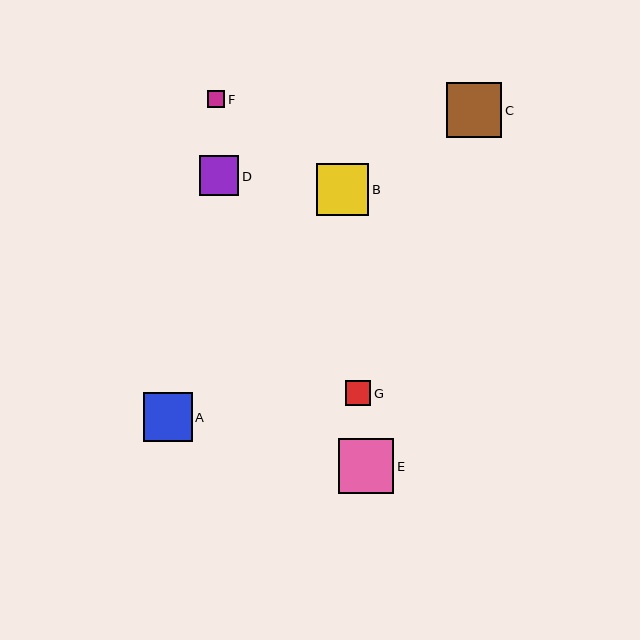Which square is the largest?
Square C is the largest with a size of approximately 55 pixels.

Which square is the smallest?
Square F is the smallest with a size of approximately 17 pixels.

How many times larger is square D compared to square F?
Square D is approximately 2.3 times the size of square F.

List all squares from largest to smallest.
From largest to smallest: C, E, B, A, D, G, F.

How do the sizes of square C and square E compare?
Square C and square E are approximately the same size.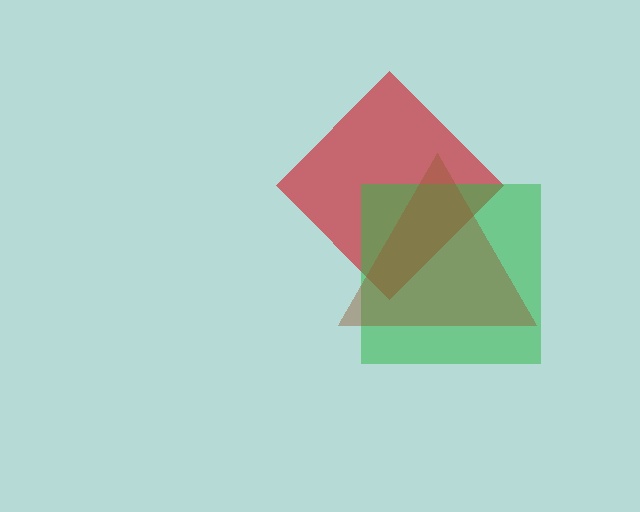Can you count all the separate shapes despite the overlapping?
Yes, there are 3 separate shapes.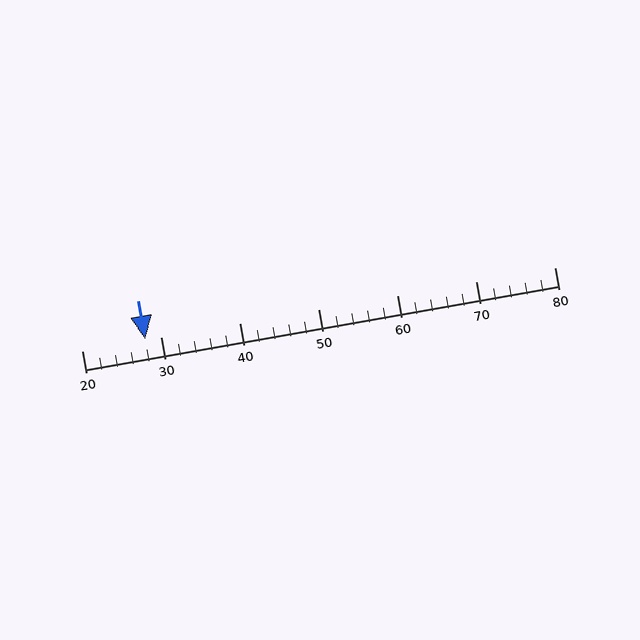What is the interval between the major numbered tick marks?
The major tick marks are spaced 10 units apart.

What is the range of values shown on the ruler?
The ruler shows values from 20 to 80.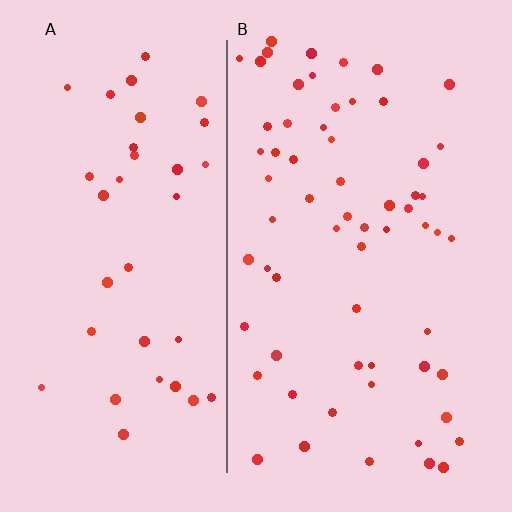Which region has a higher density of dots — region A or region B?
B (the right).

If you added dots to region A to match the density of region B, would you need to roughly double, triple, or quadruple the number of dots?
Approximately double.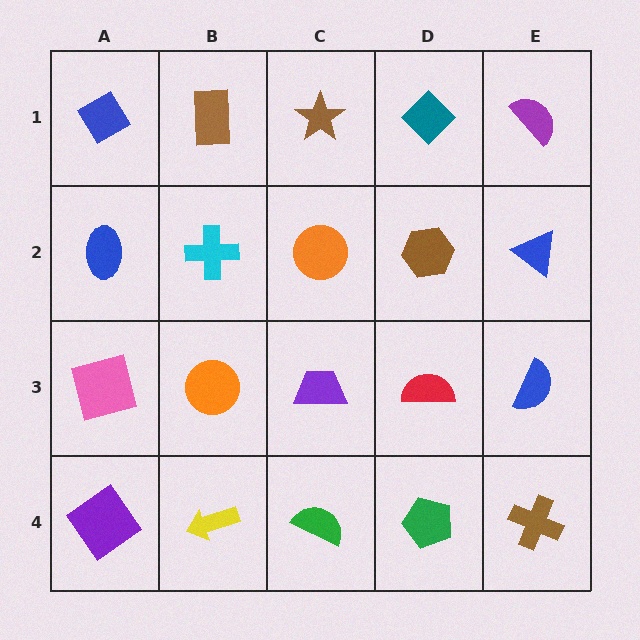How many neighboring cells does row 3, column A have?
3.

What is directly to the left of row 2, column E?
A brown hexagon.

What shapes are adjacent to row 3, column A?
A blue ellipse (row 2, column A), a purple diamond (row 4, column A), an orange circle (row 3, column B).